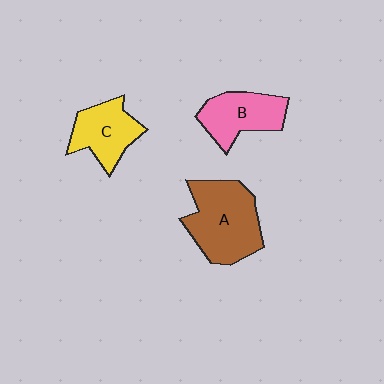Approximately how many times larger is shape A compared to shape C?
Approximately 1.5 times.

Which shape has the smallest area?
Shape C (yellow).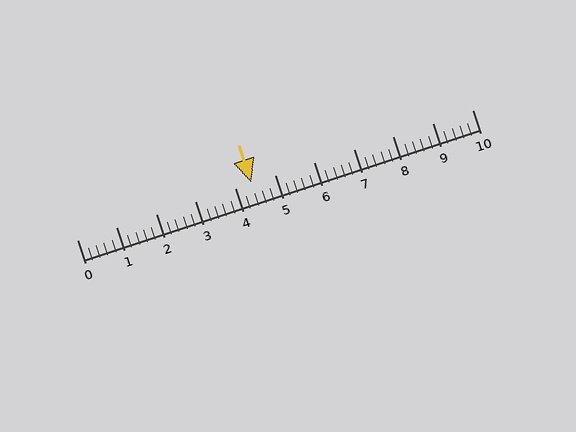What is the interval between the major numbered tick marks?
The major tick marks are spaced 1 units apart.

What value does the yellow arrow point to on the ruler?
The yellow arrow points to approximately 4.4.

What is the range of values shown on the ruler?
The ruler shows values from 0 to 10.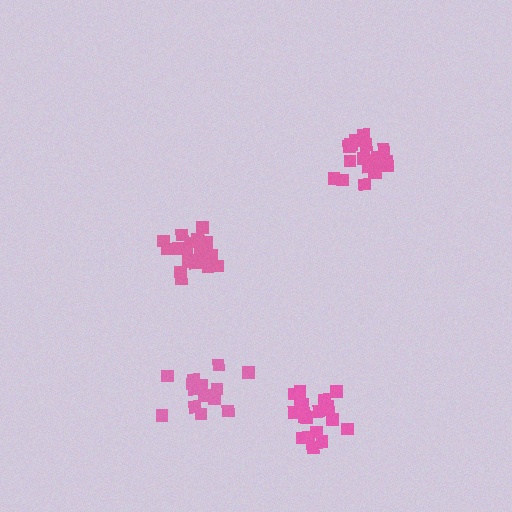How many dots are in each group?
Group 1: 16 dots, Group 2: 20 dots, Group 3: 19 dots, Group 4: 19 dots (74 total).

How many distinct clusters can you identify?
There are 4 distinct clusters.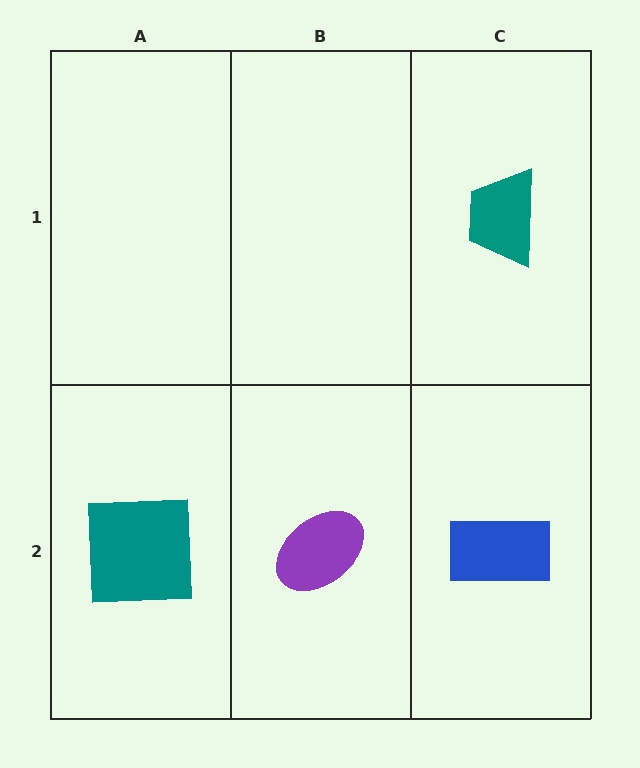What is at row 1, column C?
A teal trapezoid.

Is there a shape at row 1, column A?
No, that cell is empty.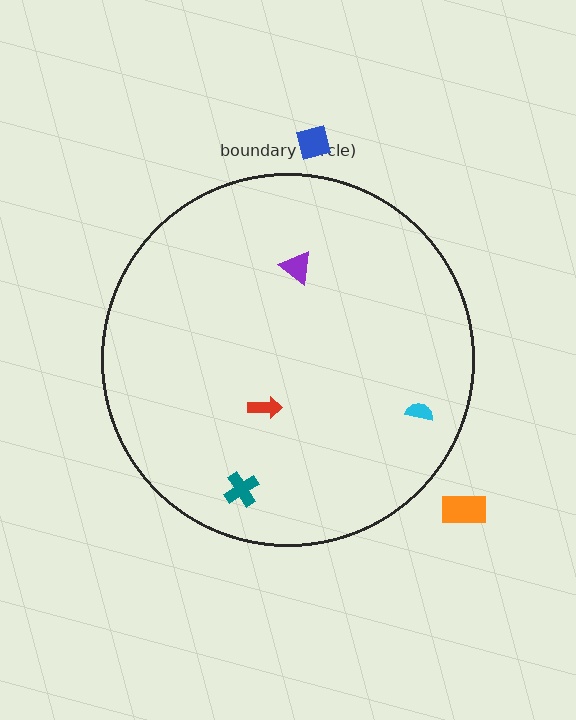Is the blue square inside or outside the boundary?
Outside.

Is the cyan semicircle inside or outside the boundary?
Inside.